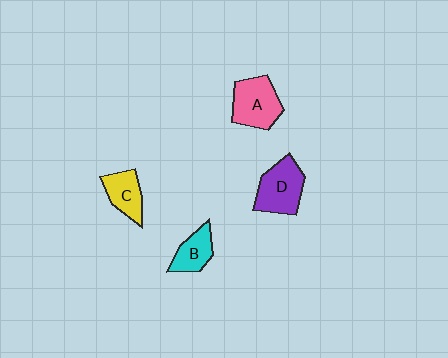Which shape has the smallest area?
Shape B (cyan).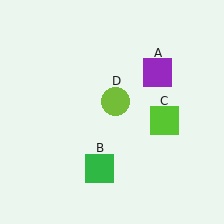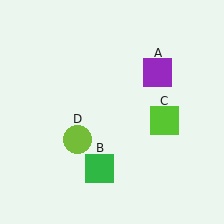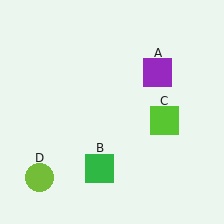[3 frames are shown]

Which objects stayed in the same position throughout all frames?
Purple square (object A) and green square (object B) and lime square (object C) remained stationary.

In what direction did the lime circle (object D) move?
The lime circle (object D) moved down and to the left.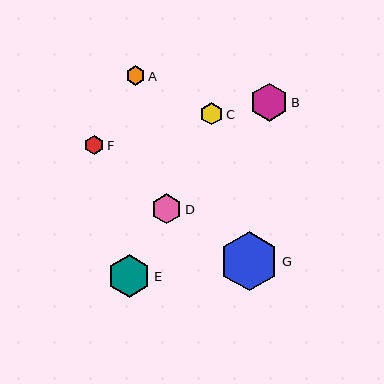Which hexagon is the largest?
Hexagon G is the largest with a size of approximately 59 pixels.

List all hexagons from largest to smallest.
From largest to smallest: G, E, B, D, C, F, A.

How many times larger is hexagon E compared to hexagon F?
Hexagon E is approximately 2.2 times the size of hexagon F.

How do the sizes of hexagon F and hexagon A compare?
Hexagon F and hexagon A are approximately the same size.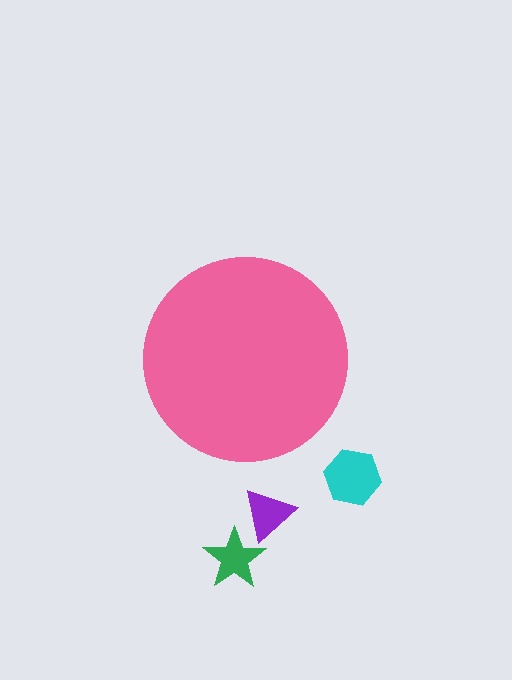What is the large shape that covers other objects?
A pink circle.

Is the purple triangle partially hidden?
No, the purple triangle is fully visible.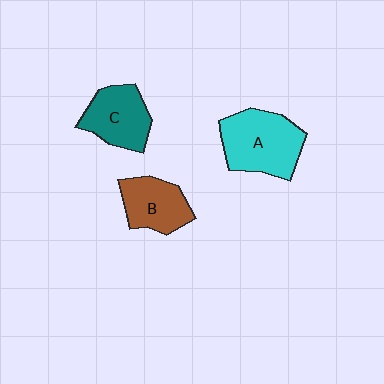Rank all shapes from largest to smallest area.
From largest to smallest: A (cyan), C (teal), B (brown).